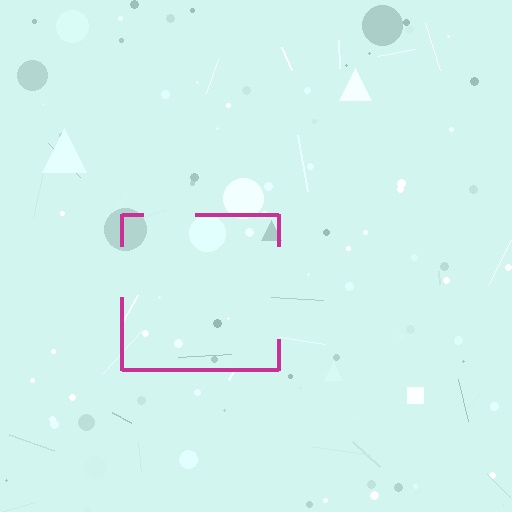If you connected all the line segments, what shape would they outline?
They would outline a square.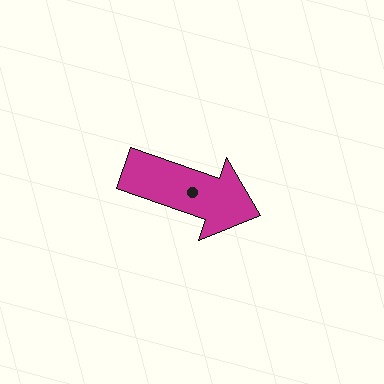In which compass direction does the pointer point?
East.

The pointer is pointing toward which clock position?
Roughly 4 o'clock.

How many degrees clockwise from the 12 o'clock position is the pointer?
Approximately 109 degrees.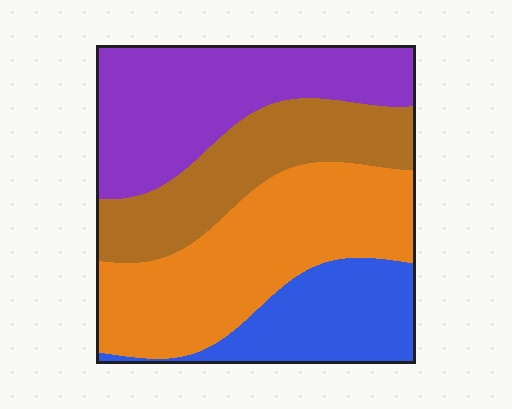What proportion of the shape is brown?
Brown takes up about one fifth (1/5) of the shape.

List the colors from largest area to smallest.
From largest to smallest: orange, purple, brown, blue.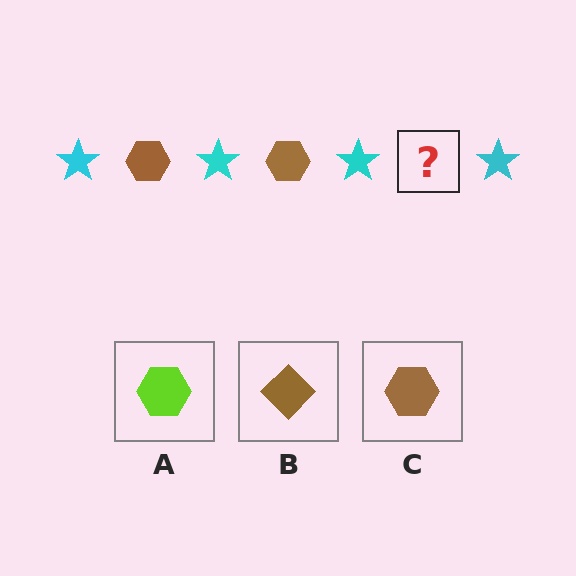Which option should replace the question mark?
Option C.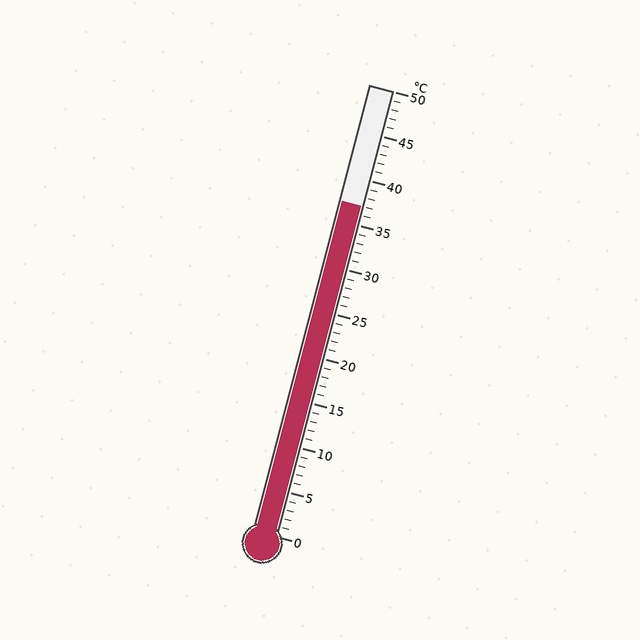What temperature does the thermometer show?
The thermometer shows approximately 37°C.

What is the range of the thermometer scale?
The thermometer scale ranges from 0°C to 50°C.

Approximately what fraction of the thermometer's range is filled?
The thermometer is filled to approximately 75% of its range.